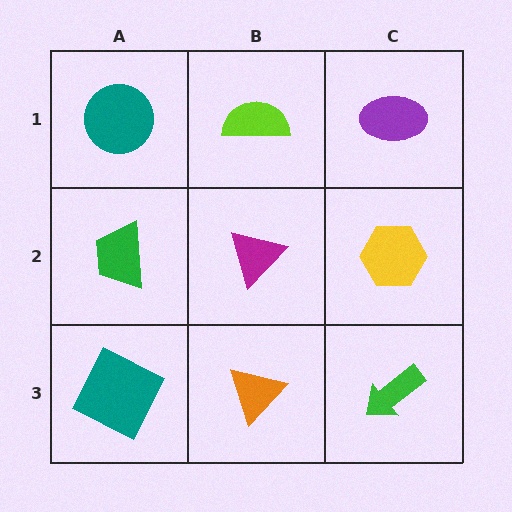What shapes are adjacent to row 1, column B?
A magenta triangle (row 2, column B), a teal circle (row 1, column A), a purple ellipse (row 1, column C).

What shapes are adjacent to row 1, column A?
A green trapezoid (row 2, column A), a lime semicircle (row 1, column B).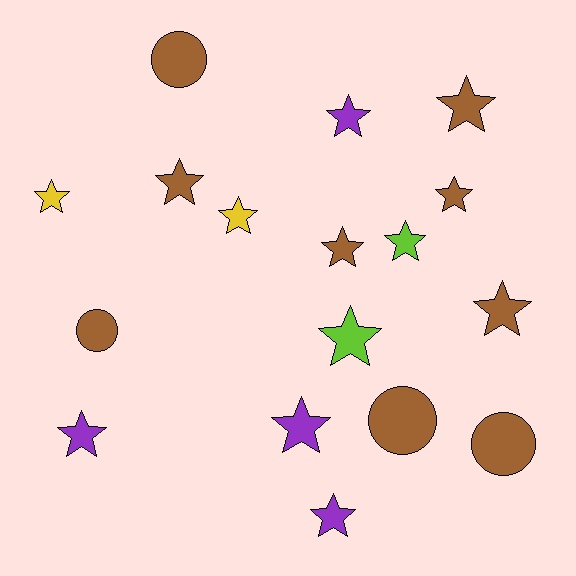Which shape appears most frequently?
Star, with 13 objects.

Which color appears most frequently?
Brown, with 9 objects.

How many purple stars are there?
There are 4 purple stars.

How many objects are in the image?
There are 17 objects.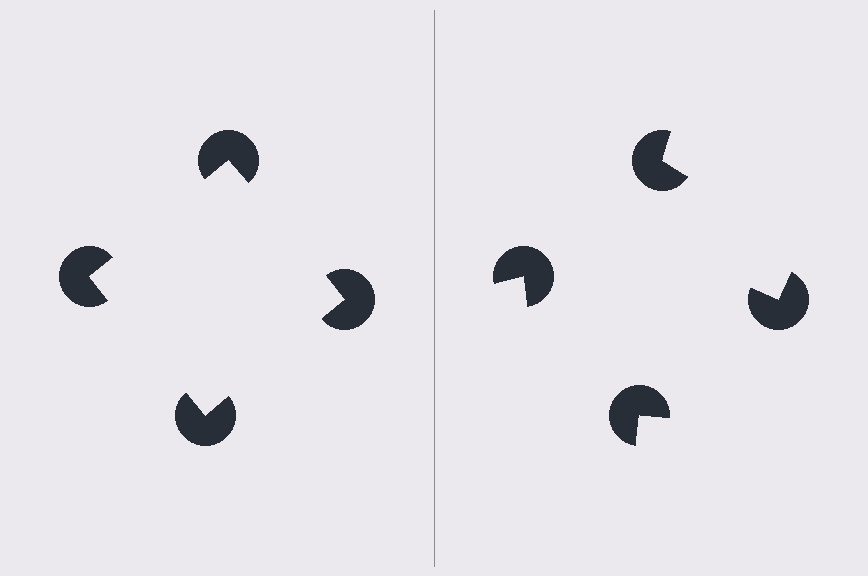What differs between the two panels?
The pac-man discs are positioned identically on both sides; only the wedge orientations differ. On the left they align to a square; on the right they are misaligned.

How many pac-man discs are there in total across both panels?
8 — 4 on each side.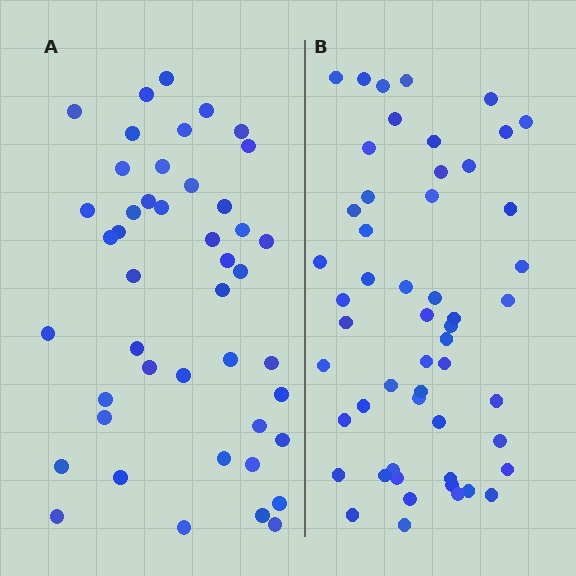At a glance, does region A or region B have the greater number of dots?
Region B (the right region) has more dots.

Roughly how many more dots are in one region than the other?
Region B has roughly 8 or so more dots than region A.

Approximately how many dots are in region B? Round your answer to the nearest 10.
About 50 dots. (The exact count is 53, which rounds to 50.)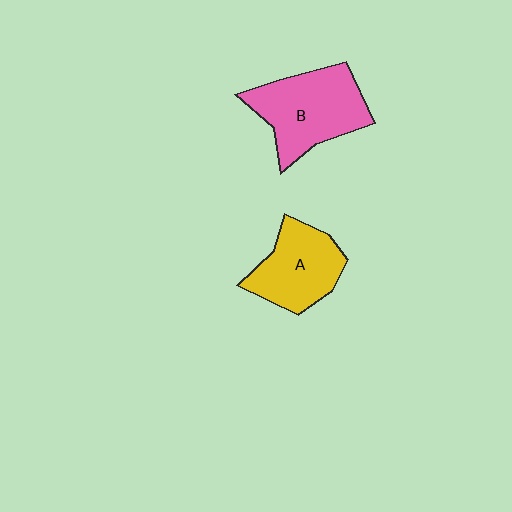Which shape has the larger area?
Shape B (pink).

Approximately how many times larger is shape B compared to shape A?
Approximately 1.3 times.